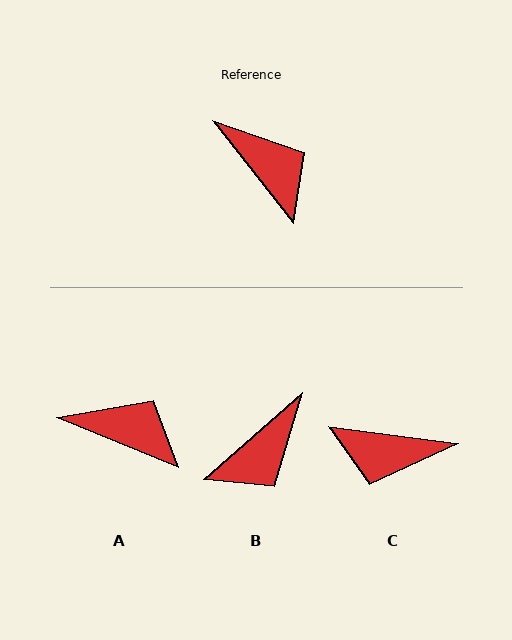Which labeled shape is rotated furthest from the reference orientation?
C, about 136 degrees away.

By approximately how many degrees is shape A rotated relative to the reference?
Approximately 29 degrees counter-clockwise.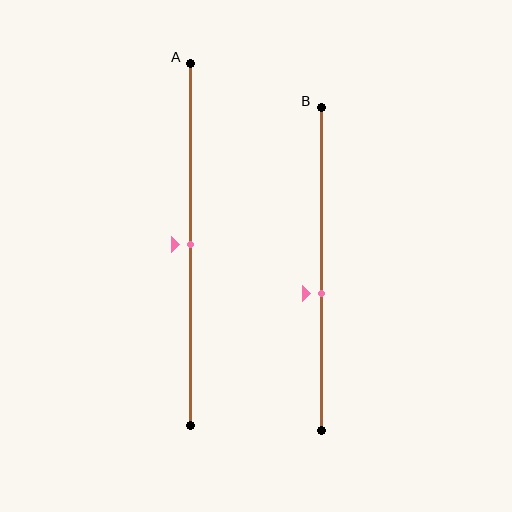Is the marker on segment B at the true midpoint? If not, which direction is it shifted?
No, the marker on segment B is shifted downward by about 8% of the segment length.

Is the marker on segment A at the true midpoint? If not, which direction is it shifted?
Yes, the marker on segment A is at the true midpoint.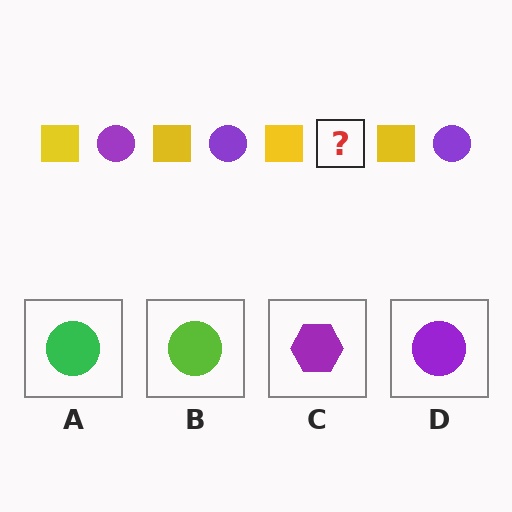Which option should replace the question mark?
Option D.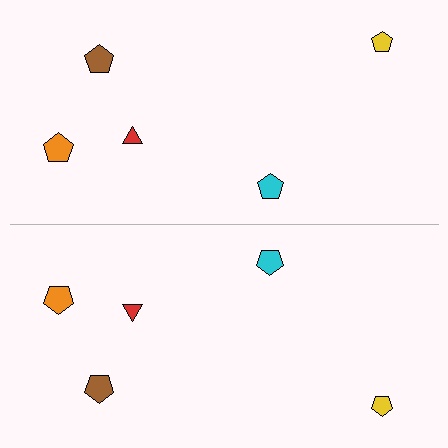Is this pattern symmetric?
Yes, this pattern has bilateral (reflection) symmetry.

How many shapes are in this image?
There are 10 shapes in this image.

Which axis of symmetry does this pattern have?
The pattern has a horizontal axis of symmetry running through the center of the image.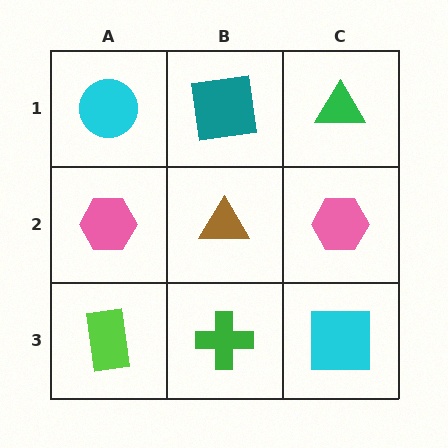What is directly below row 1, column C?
A pink hexagon.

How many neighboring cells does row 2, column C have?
3.